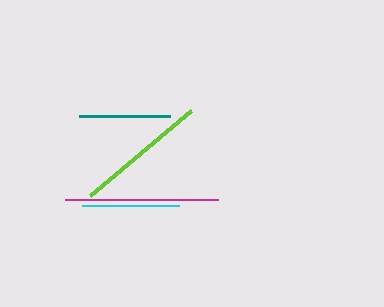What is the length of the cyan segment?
The cyan segment is approximately 97 pixels long.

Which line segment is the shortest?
The teal line is the shortest at approximately 91 pixels.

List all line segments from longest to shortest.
From longest to shortest: magenta, lime, cyan, teal.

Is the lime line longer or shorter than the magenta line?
The magenta line is longer than the lime line.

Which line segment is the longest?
The magenta line is the longest at approximately 152 pixels.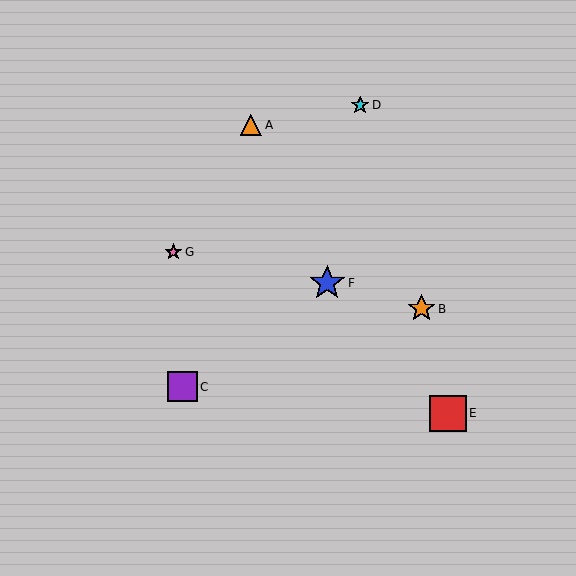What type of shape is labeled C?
Shape C is a purple square.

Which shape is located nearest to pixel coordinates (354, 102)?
The cyan star (labeled D) at (360, 105) is nearest to that location.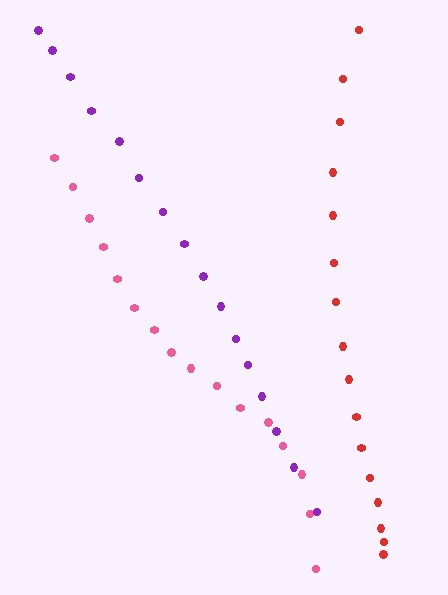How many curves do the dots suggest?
There are 3 distinct paths.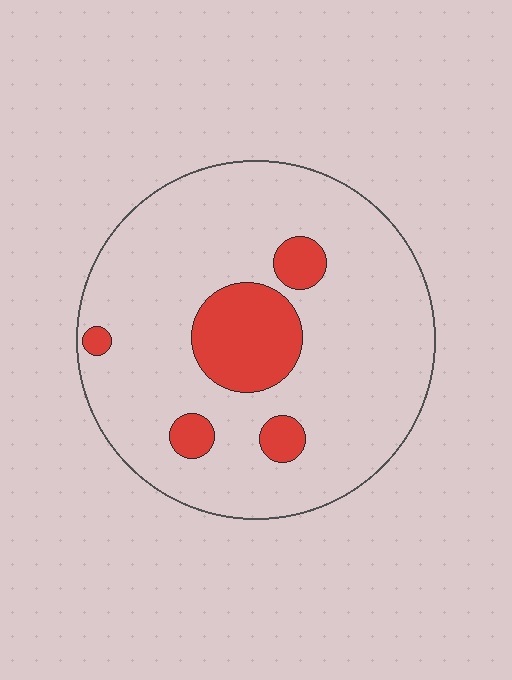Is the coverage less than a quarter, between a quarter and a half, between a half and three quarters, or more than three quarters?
Less than a quarter.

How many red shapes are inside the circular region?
5.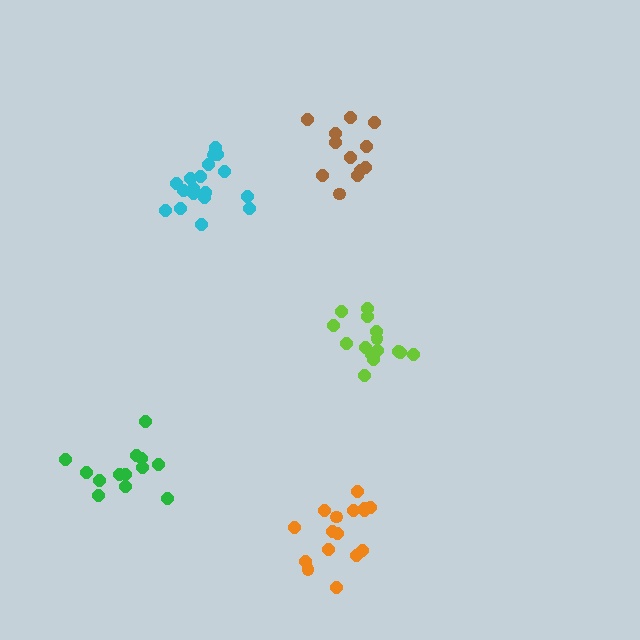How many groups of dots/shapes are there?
There are 5 groups.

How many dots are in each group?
Group 1: 18 dots, Group 2: 16 dots, Group 3: 13 dots, Group 4: 12 dots, Group 5: 16 dots (75 total).